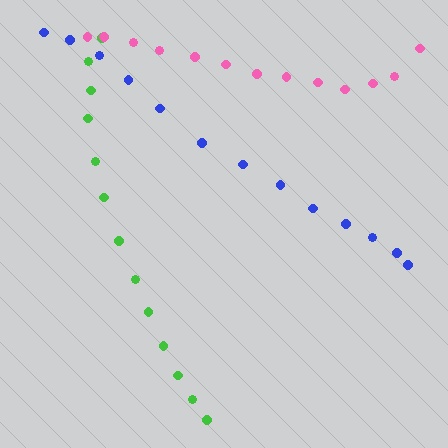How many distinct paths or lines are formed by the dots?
There are 3 distinct paths.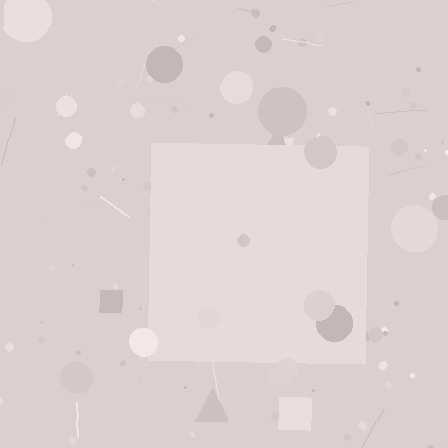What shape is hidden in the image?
A square is hidden in the image.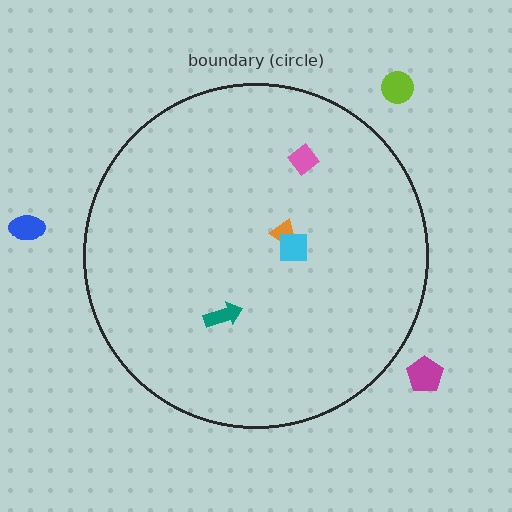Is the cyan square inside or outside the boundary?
Inside.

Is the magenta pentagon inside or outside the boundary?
Outside.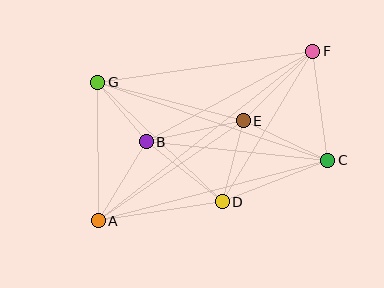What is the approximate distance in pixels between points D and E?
The distance between D and E is approximately 83 pixels.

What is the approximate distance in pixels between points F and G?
The distance between F and G is approximately 217 pixels.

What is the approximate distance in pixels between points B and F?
The distance between B and F is approximately 190 pixels.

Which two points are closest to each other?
Points B and G are closest to each other.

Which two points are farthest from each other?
Points A and F are farthest from each other.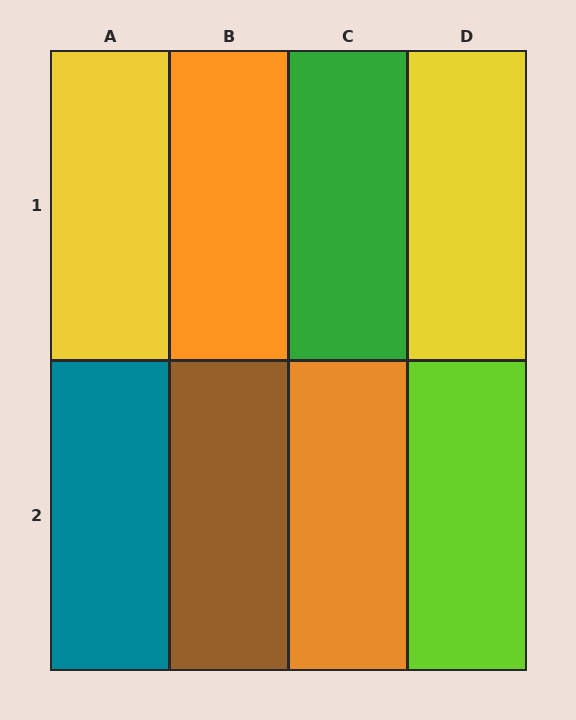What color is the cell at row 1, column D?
Yellow.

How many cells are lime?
1 cell is lime.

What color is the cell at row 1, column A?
Yellow.